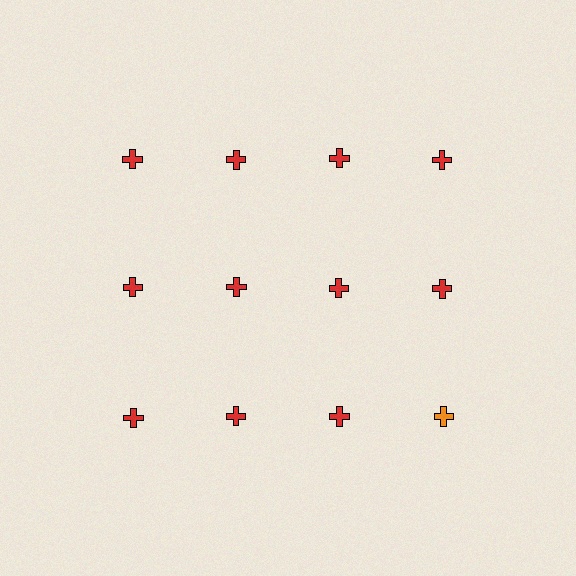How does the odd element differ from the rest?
It has a different color: orange instead of red.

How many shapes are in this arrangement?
There are 12 shapes arranged in a grid pattern.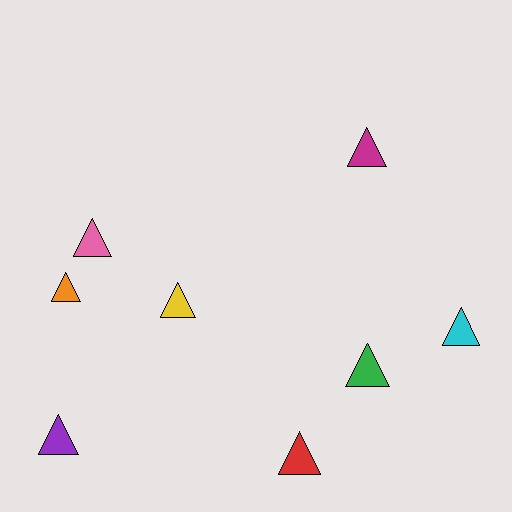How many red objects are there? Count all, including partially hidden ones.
There is 1 red object.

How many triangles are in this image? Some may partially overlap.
There are 8 triangles.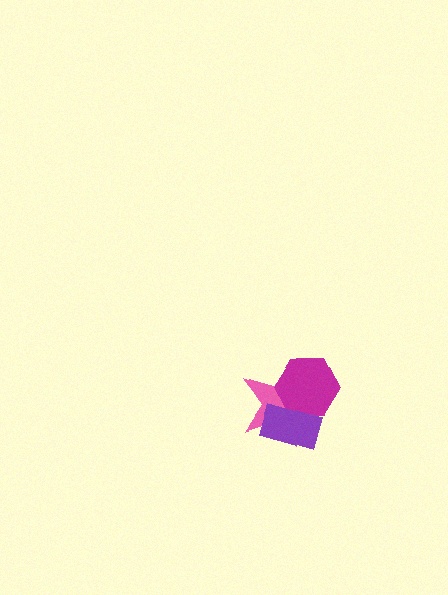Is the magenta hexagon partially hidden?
Yes, it is partially covered by another shape.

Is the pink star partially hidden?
Yes, it is partially covered by another shape.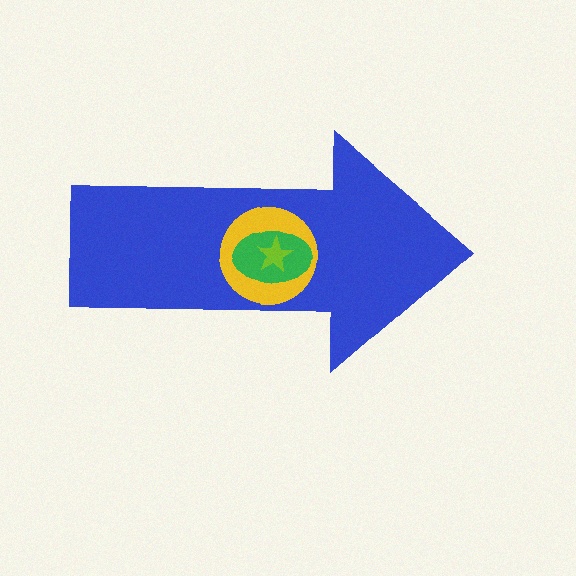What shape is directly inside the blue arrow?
The yellow circle.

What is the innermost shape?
The lime star.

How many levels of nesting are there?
4.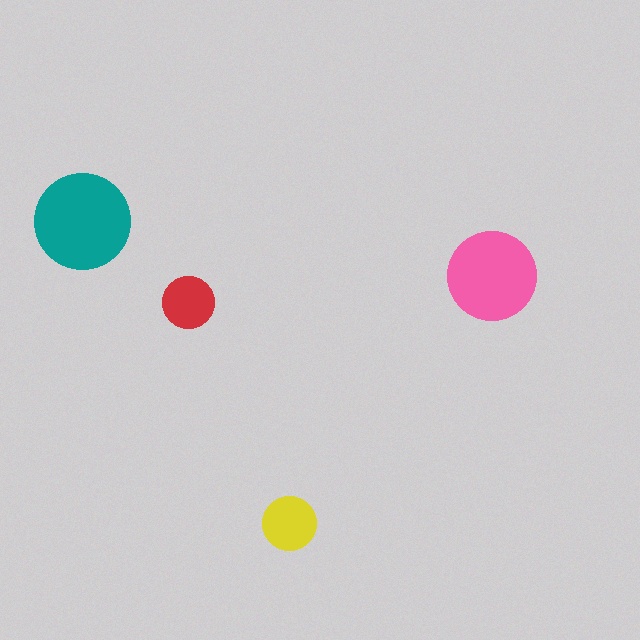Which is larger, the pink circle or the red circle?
The pink one.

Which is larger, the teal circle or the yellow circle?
The teal one.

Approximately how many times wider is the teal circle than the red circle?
About 2 times wider.